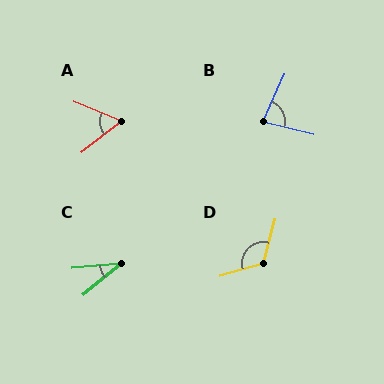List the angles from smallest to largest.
C (35°), A (60°), B (80°), D (120°).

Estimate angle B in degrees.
Approximately 80 degrees.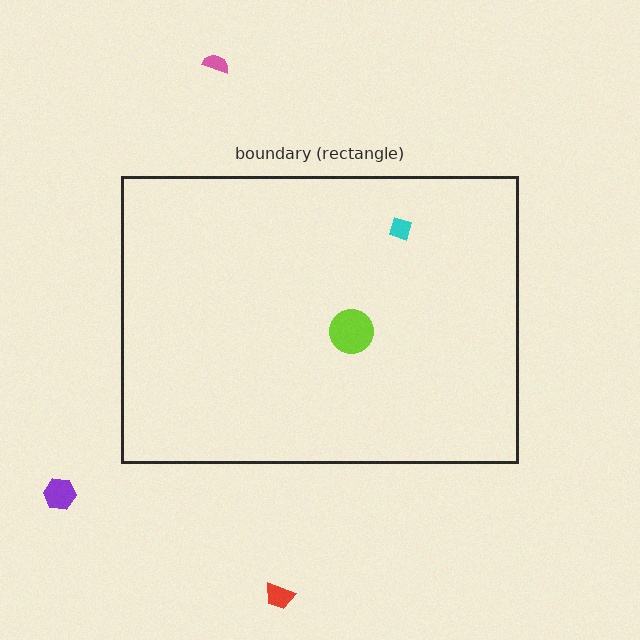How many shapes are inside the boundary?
2 inside, 3 outside.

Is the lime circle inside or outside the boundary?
Inside.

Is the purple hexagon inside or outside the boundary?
Outside.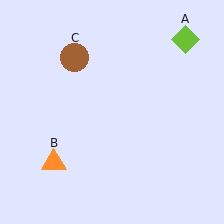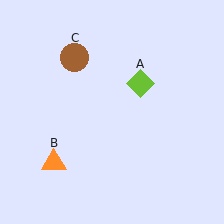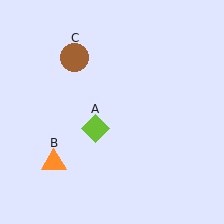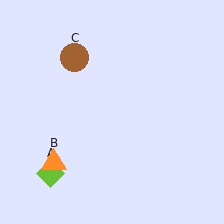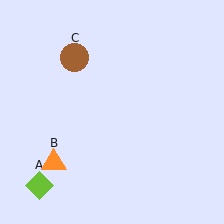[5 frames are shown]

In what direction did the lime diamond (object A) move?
The lime diamond (object A) moved down and to the left.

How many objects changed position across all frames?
1 object changed position: lime diamond (object A).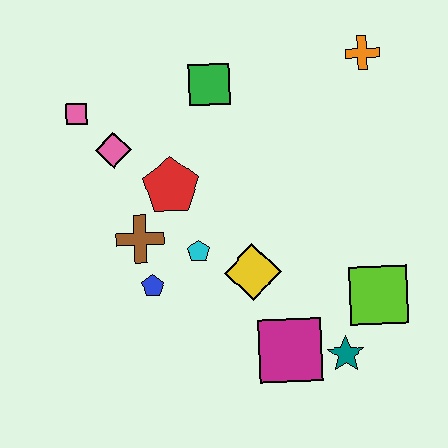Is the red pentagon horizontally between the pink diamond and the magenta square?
Yes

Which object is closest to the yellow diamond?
The cyan pentagon is closest to the yellow diamond.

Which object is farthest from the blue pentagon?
The orange cross is farthest from the blue pentagon.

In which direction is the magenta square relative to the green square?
The magenta square is below the green square.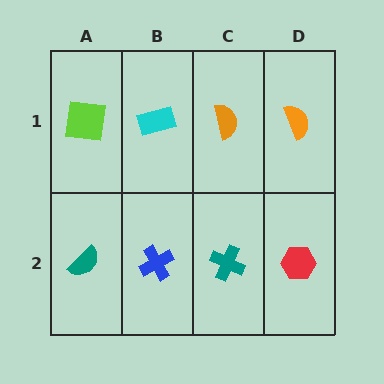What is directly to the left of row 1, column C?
A cyan rectangle.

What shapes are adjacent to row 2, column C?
An orange semicircle (row 1, column C), a blue cross (row 2, column B), a red hexagon (row 2, column D).